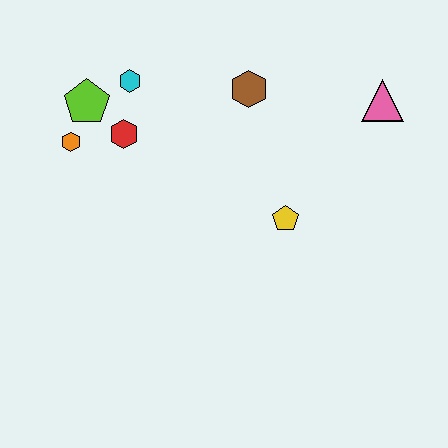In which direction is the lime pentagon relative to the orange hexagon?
The lime pentagon is above the orange hexagon.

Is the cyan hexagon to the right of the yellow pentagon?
No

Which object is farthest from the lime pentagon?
The pink triangle is farthest from the lime pentagon.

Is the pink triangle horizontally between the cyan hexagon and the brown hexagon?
No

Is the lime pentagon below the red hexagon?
No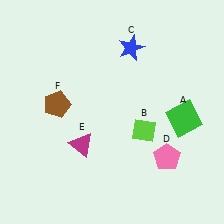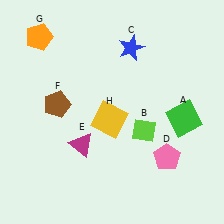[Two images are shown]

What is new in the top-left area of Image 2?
An orange pentagon (G) was added in the top-left area of Image 2.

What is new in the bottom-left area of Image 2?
A yellow square (H) was added in the bottom-left area of Image 2.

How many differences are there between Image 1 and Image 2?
There are 2 differences between the two images.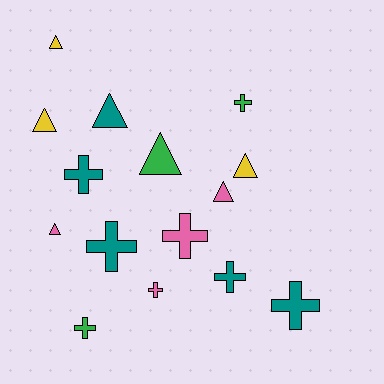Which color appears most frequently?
Teal, with 5 objects.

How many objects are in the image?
There are 15 objects.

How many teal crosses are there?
There are 4 teal crosses.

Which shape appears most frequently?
Cross, with 8 objects.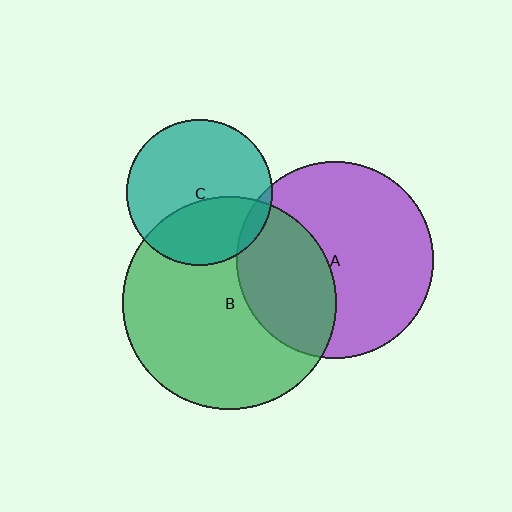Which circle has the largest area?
Circle B (green).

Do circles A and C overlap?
Yes.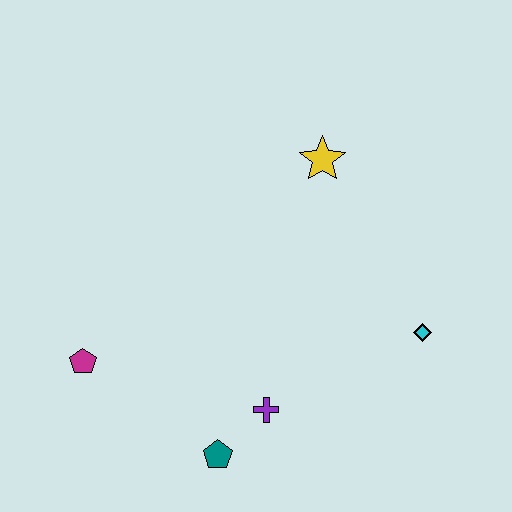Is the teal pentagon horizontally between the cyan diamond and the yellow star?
No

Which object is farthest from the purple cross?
The yellow star is farthest from the purple cross.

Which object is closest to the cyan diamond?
The purple cross is closest to the cyan diamond.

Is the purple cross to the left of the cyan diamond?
Yes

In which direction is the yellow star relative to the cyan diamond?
The yellow star is above the cyan diamond.